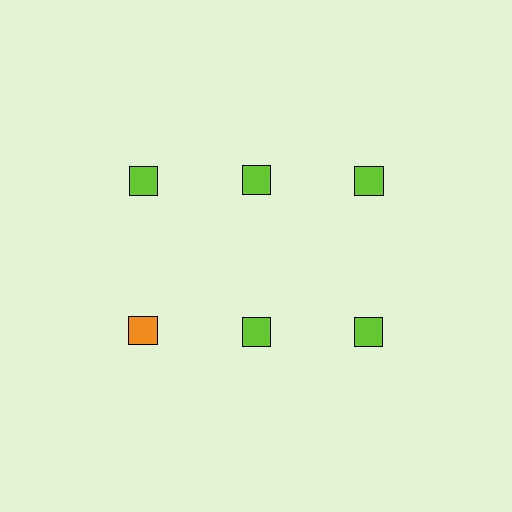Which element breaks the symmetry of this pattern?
The orange square in the second row, leftmost column breaks the symmetry. All other shapes are lime squares.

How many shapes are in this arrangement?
There are 6 shapes arranged in a grid pattern.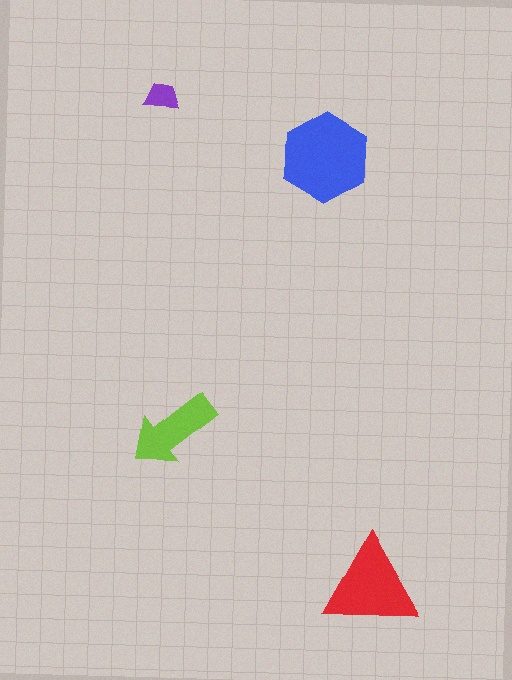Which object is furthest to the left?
The purple trapezoid is leftmost.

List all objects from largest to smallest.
The blue hexagon, the red triangle, the lime arrow, the purple trapezoid.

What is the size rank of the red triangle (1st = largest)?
2nd.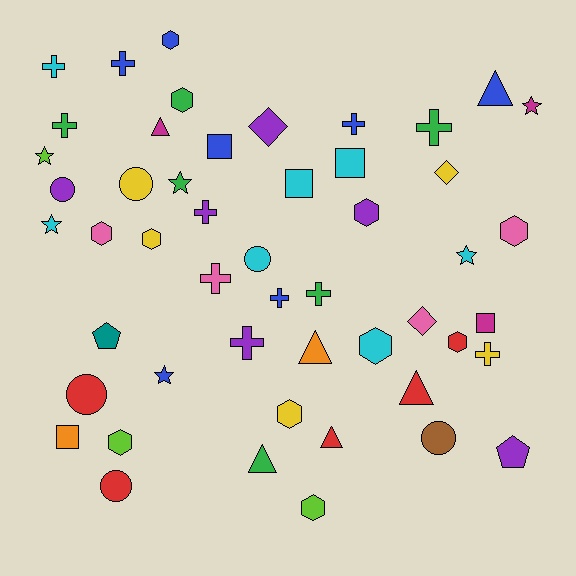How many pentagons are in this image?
There are 2 pentagons.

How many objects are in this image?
There are 50 objects.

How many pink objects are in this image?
There are 4 pink objects.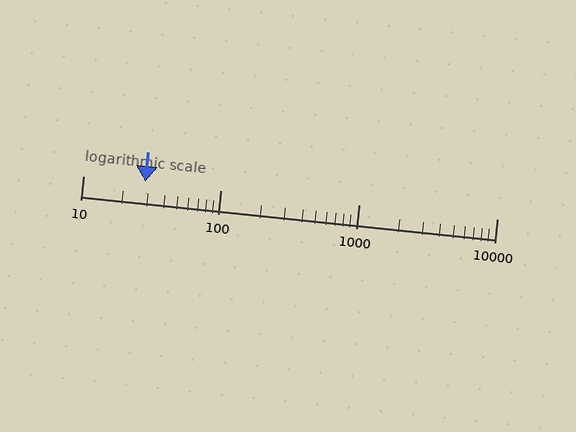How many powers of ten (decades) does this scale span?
The scale spans 3 decades, from 10 to 10000.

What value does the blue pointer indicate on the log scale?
The pointer indicates approximately 28.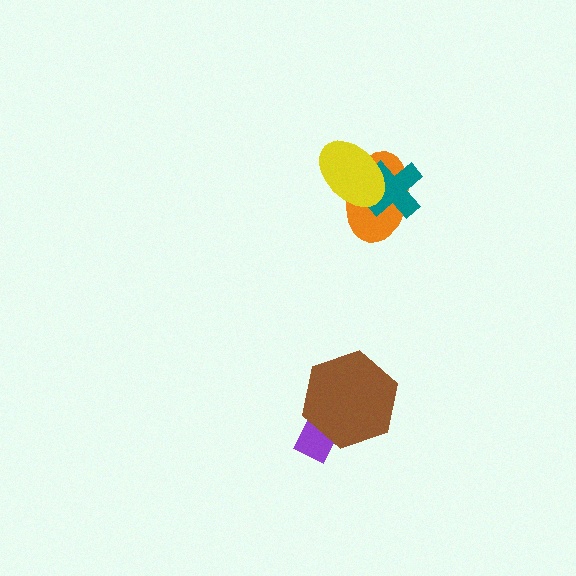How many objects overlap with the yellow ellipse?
2 objects overlap with the yellow ellipse.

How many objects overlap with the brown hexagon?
1 object overlaps with the brown hexagon.